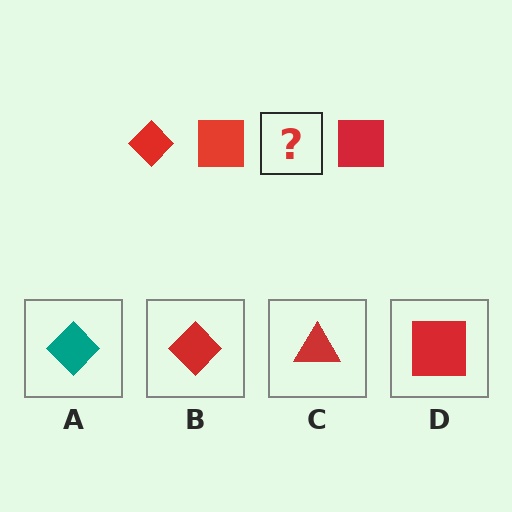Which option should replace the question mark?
Option B.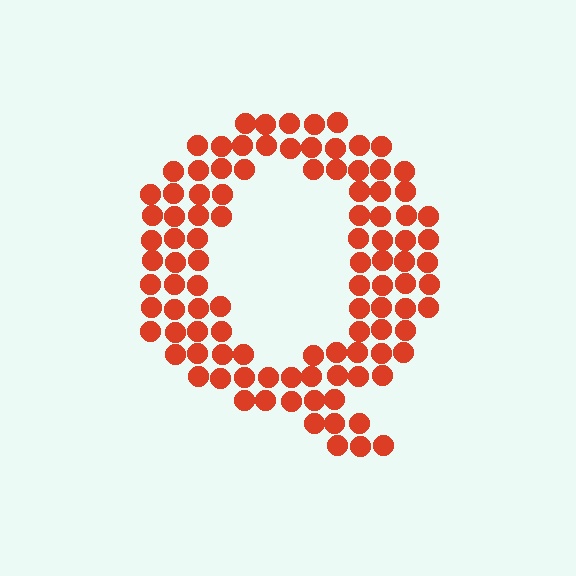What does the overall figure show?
The overall figure shows the letter Q.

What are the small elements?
The small elements are circles.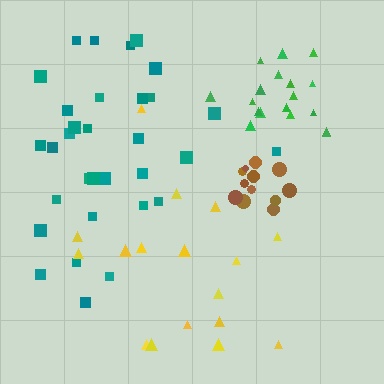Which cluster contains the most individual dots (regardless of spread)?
Teal (32).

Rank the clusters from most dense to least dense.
brown, green, teal, yellow.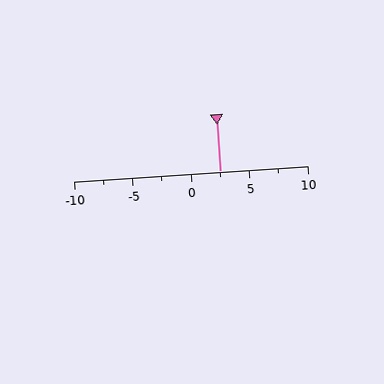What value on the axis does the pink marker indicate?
The marker indicates approximately 2.5.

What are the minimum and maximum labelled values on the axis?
The axis runs from -10 to 10.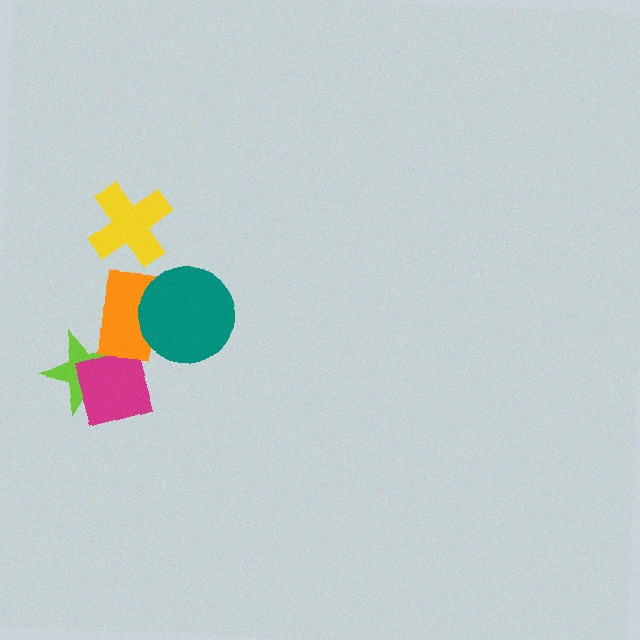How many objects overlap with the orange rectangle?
2 objects overlap with the orange rectangle.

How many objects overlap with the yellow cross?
0 objects overlap with the yellow cross.